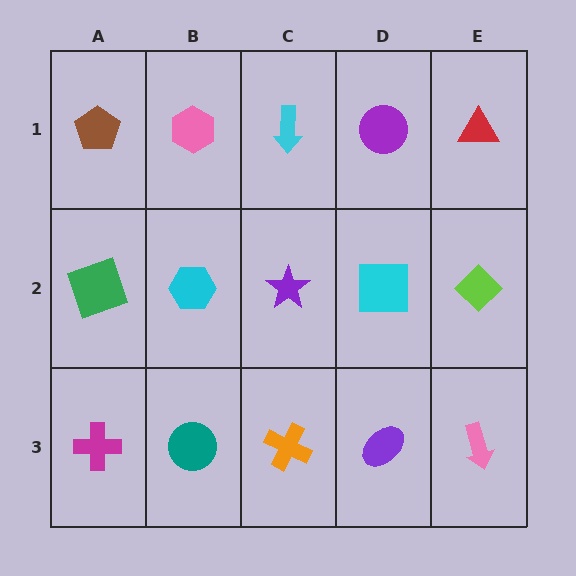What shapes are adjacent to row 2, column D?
A purple circle (row 1, column D), a purple ellipse (row 3, column D), a purple star (row 2, column C), a lime diamond (row 2, column E).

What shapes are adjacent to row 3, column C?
A purple star (row 2, column C), a teal circle (row 3, column B), a purple ellipse (row 3, column D).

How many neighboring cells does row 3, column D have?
3.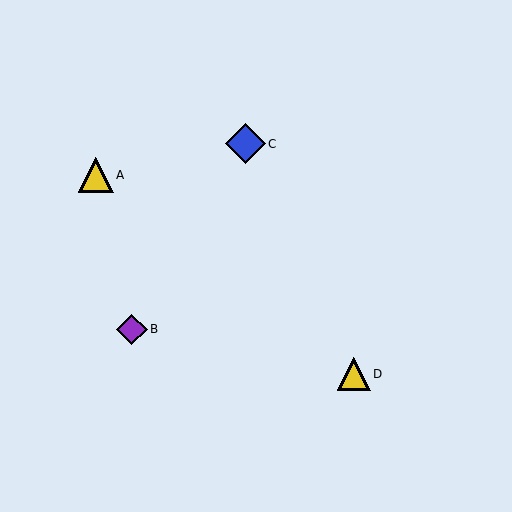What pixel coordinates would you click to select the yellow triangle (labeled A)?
Click at (96, 175) to select the yellow triangle A.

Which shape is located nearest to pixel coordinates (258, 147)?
The blue diamond (labeled C) at (246, 144) is nearest to that location.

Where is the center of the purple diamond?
The center of the purple diamond is at (132, 329).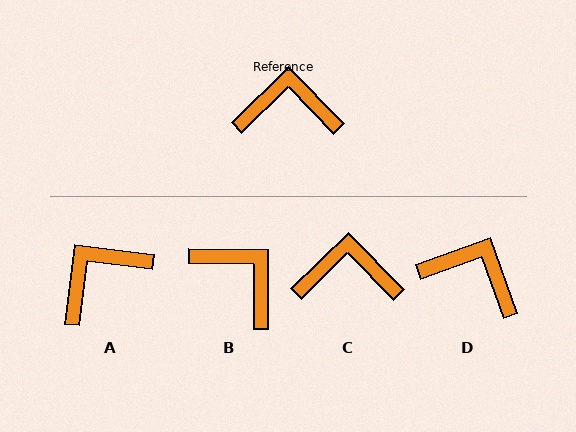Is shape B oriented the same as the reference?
No, it is off by about 45 degrees.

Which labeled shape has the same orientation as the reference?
C.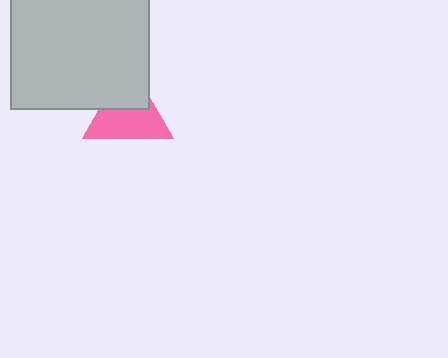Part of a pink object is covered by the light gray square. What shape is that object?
It is a triangle.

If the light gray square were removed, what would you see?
You would see the complete pink triangle.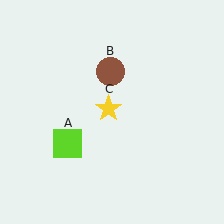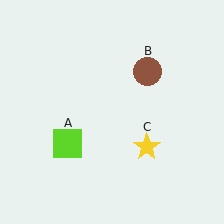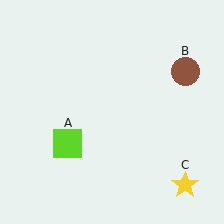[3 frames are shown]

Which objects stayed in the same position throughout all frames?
Lime square (object A) remained stationary.